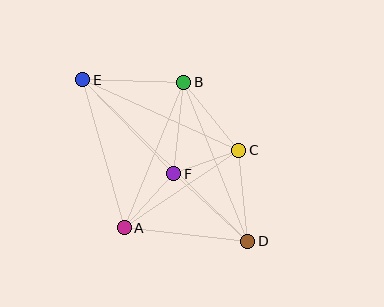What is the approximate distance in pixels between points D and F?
The distance between D and F is approximately 100 pixels.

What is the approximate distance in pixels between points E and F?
The distance between E and F is approximately 131 pixels.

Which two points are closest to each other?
Points C and F are closest to each other.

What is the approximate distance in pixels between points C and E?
The distance between C and E is approximately 171 pixels.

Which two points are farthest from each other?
Points D and E are farthest from each other.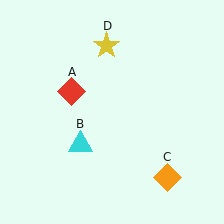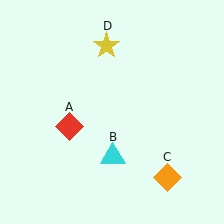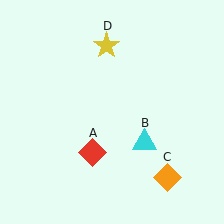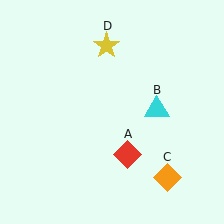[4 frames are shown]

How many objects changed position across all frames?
2 objects changed position: red diamond (object A), cyan triangle (object B).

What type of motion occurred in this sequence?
The red diamond (object A), cyan triangle (object B) rotated counterclockwise around the center of the scene.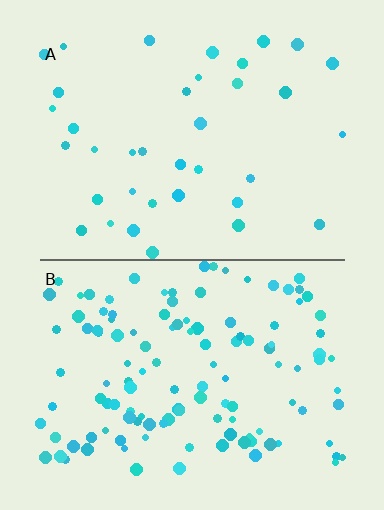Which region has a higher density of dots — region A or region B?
B (the bottom).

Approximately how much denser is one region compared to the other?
Approximately 3.4× — region B over region A.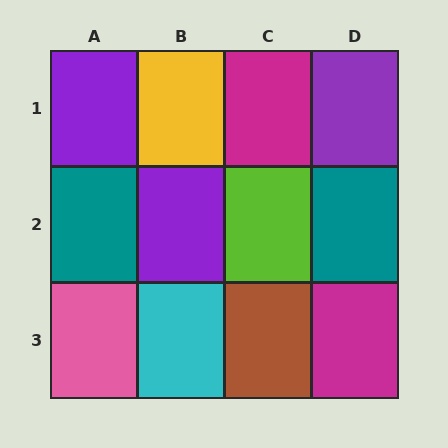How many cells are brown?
1 cell is brown.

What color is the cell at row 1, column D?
Purple.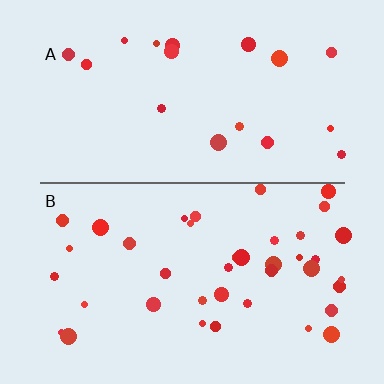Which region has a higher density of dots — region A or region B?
B (the bottom).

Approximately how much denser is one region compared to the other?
Approximately 2.2× — region B over region A.